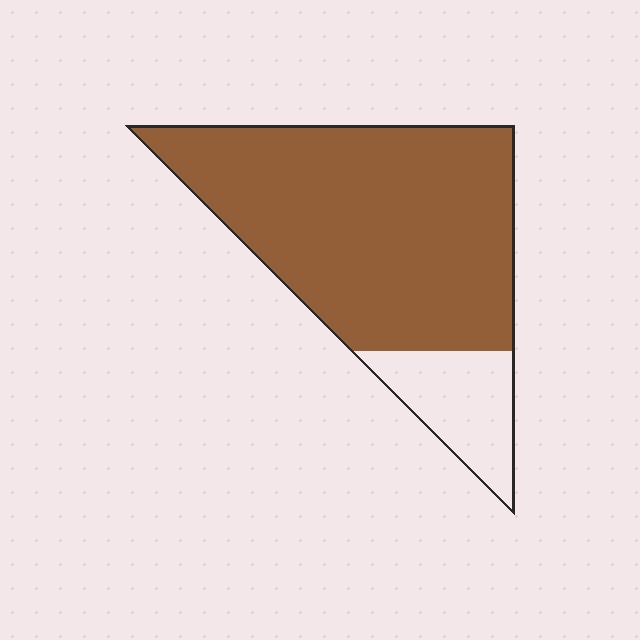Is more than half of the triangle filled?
Yes.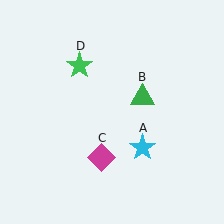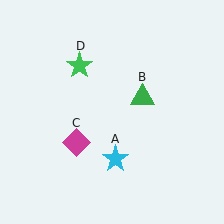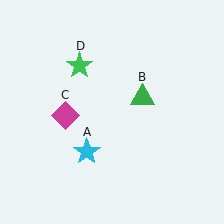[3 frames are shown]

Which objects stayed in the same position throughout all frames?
Green triangle (object B) and green star (object D) remained stationary.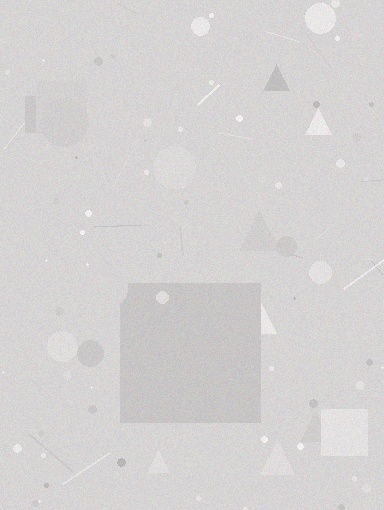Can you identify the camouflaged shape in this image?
The camouflaged shape is a square.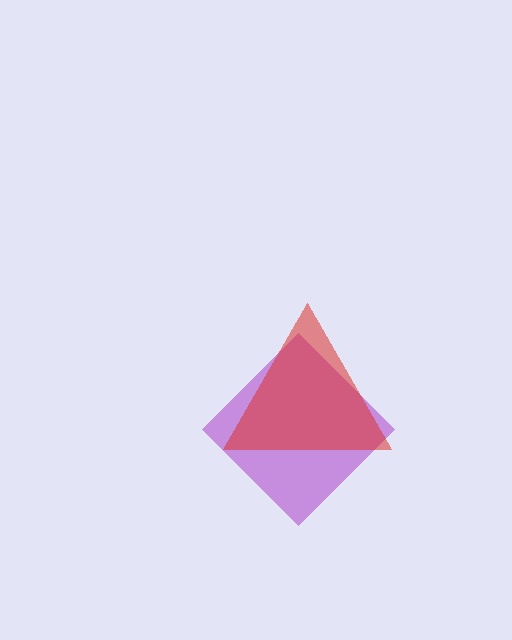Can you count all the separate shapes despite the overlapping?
Yes, there are 2 separate shapes.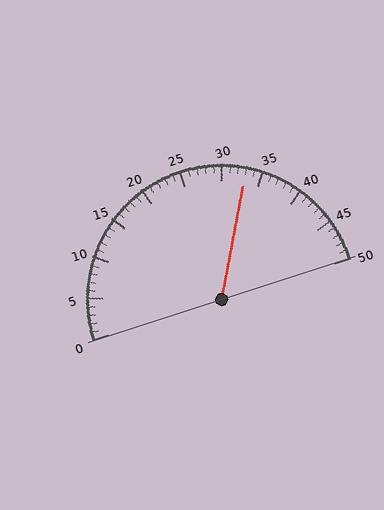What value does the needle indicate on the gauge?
The needle indicates approximately 33.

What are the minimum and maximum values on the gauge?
The gauge ranges from 0 to 50.